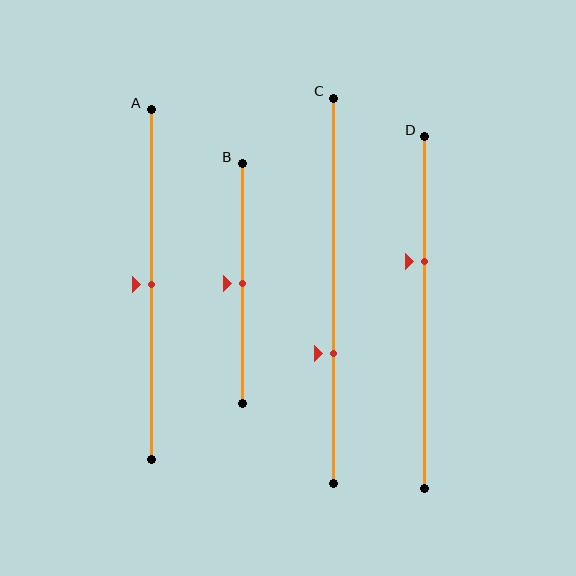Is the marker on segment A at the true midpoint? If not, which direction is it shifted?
Yes, the marker on segment A is at the true midpoint.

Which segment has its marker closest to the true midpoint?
Segment A has its marker closest to the true midpoint.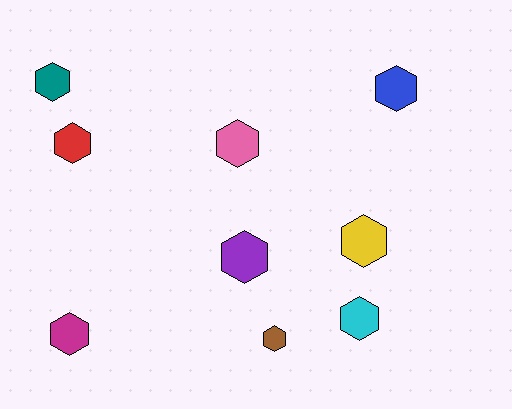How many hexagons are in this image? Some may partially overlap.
There are 9 hexagons.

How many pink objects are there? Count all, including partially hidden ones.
There is 1 pink object.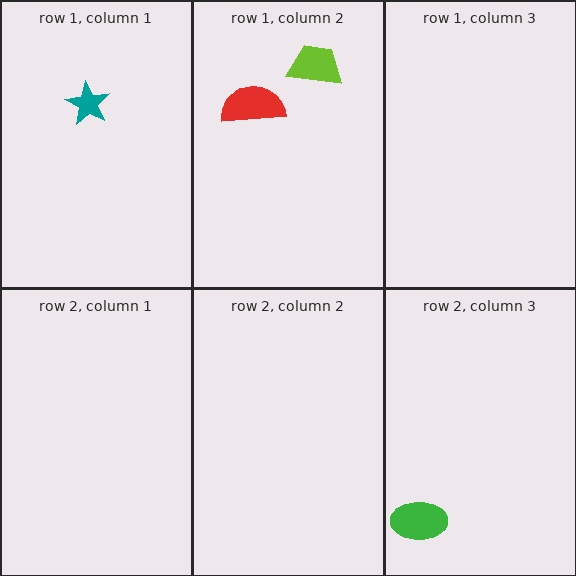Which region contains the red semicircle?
The row 1, column 2 region.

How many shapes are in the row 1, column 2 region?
2.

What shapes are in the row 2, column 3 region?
The green ellipse.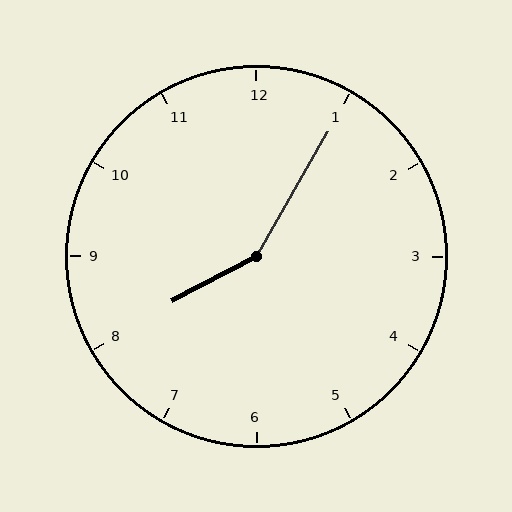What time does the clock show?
8:05.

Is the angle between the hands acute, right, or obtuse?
It is obtuse.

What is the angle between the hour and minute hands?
Approximately 148 degrees.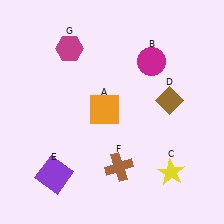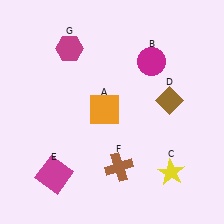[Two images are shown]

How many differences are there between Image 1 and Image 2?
There is 1 difference between the two images.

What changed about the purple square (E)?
In Image 1, E is purple. In Image 2, it changed to magenta.